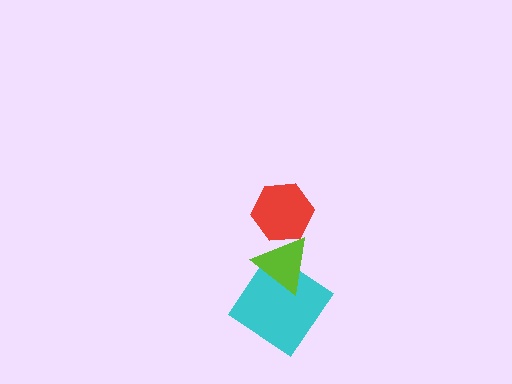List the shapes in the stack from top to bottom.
From top to bottom: the red hexagon, the lime triangle, the cyan diamond.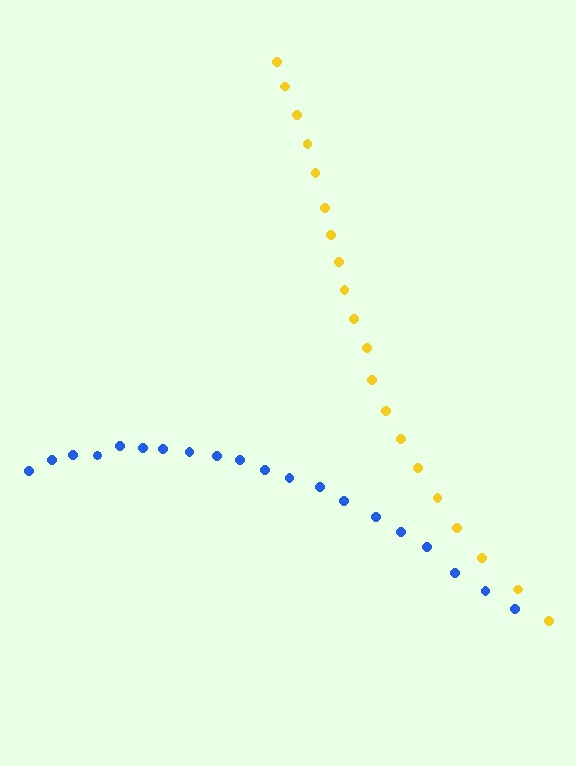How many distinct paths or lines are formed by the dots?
There are 2 distinct paths.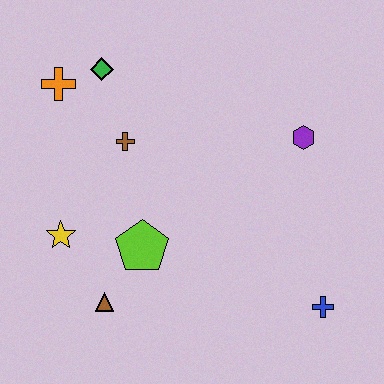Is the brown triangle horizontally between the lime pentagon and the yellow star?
Yes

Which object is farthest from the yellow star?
The blue cross is farthest from the yellow star.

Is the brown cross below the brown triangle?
No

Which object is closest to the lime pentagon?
The brown triangle is closest to the lime pentagon.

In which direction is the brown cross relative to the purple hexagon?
The brown cross is to the left of the purple hexagon.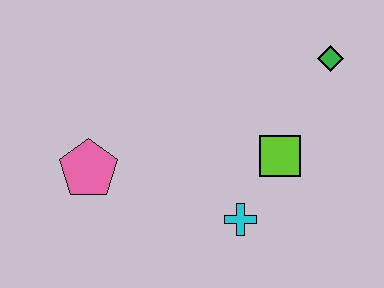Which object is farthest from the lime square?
The pink pentagon is farthest from the lime square.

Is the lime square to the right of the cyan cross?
Yes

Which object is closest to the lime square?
The cyan cross is closest to the lime square.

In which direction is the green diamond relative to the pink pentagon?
The green diamond is to the right of the pink pentagon.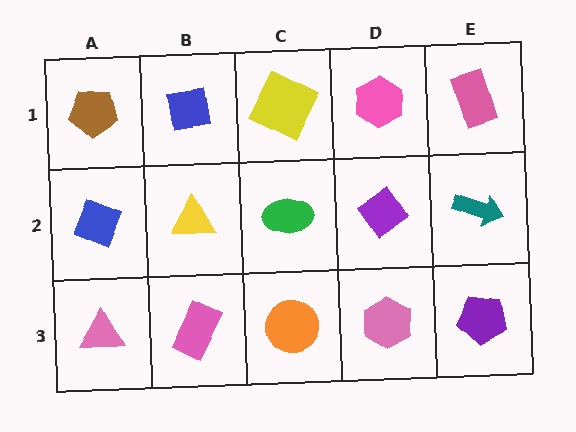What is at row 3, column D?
A pink hexagon.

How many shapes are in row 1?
5 shapes.